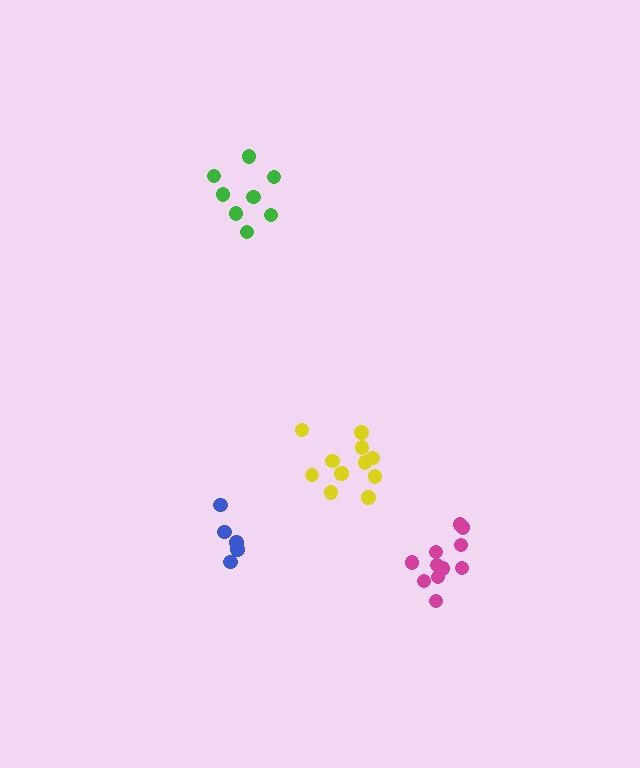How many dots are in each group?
Group 1: 8 dots, Group 2: 11 dots, Group 3: 5 dots, Group 4: 11 dots (35 total).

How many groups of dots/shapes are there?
There are 4 groups.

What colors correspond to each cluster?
The clusters are colored: green, magenta, blue, yellow.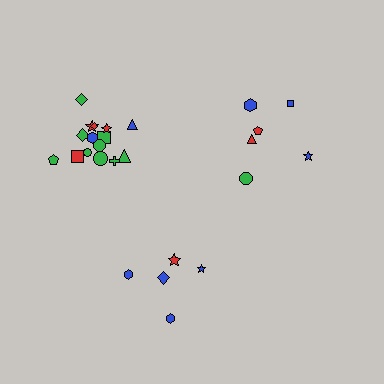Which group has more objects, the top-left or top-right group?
The top-left group.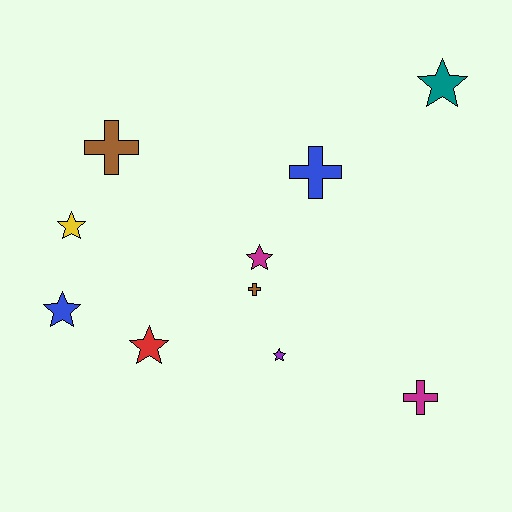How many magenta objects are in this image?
There are 2 magenta objects.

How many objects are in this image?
There are 10 objects.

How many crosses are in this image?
There are 4 crosses.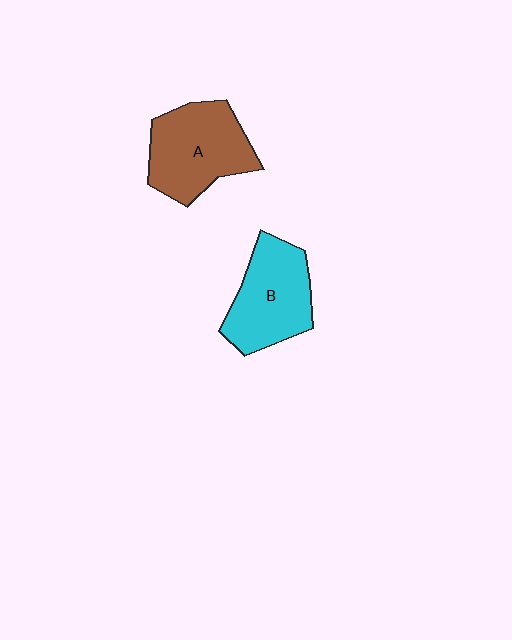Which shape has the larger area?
Shape A (brown).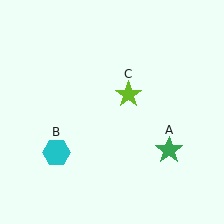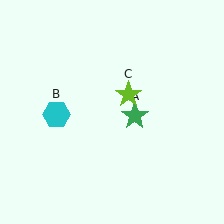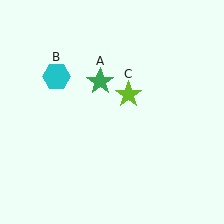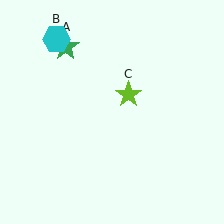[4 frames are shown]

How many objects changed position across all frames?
2 objects changed position: green star (object A), cyan hexagon (object B).